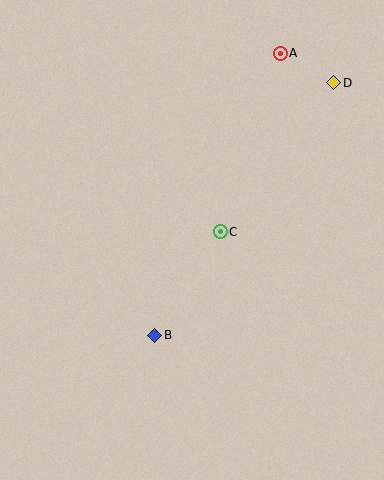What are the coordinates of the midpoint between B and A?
The midpoint between B and A is at (218, 194).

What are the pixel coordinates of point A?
Point A is at (281, 54).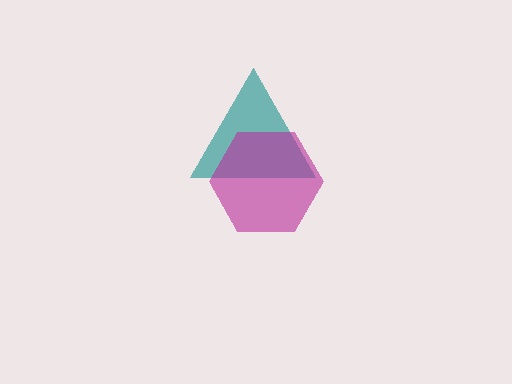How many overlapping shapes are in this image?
There are 2 overlapping shapes in the image.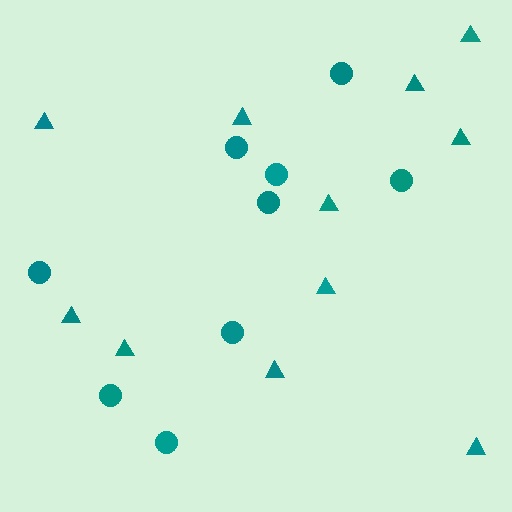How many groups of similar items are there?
There are 2 groups: one group of triangles (11) and one group of circles (9).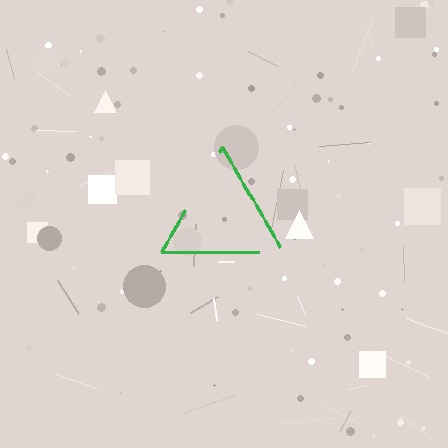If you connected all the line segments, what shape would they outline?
They would outline a triangle.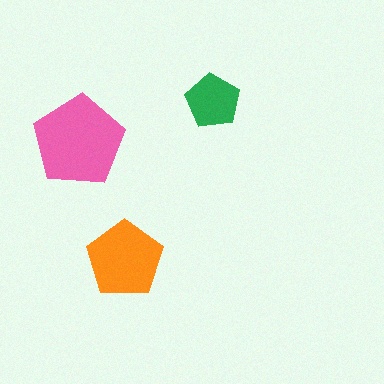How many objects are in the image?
There are 3 objects in the image.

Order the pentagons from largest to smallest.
the pink one, the orange one, the green one.